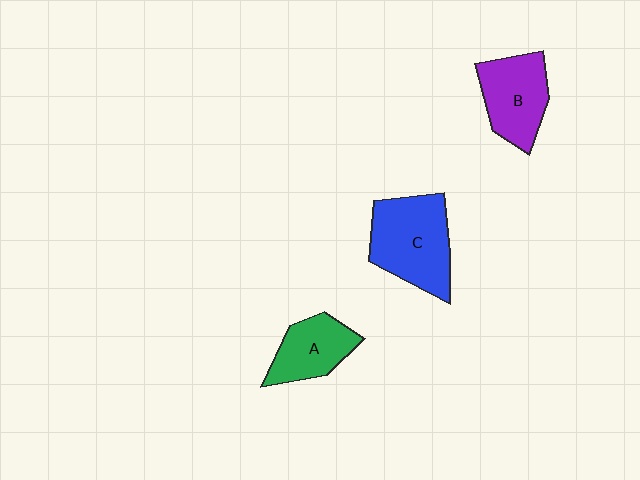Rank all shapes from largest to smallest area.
From largest to smallest: C (blue), B (purple), A (green).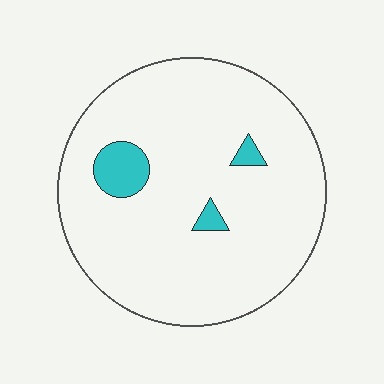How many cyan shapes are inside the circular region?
3.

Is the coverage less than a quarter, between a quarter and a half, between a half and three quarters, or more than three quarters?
Less than a quarter.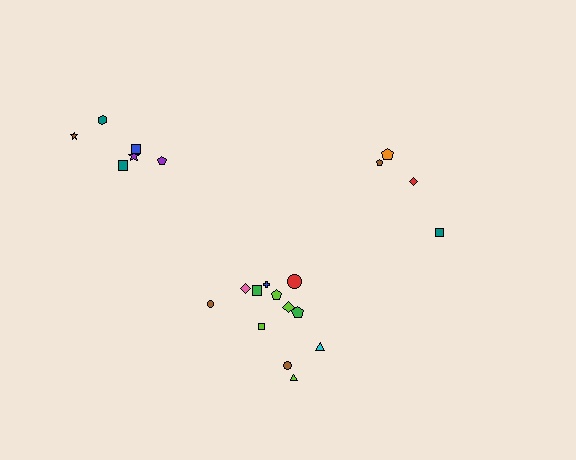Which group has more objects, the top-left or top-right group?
The top-left group.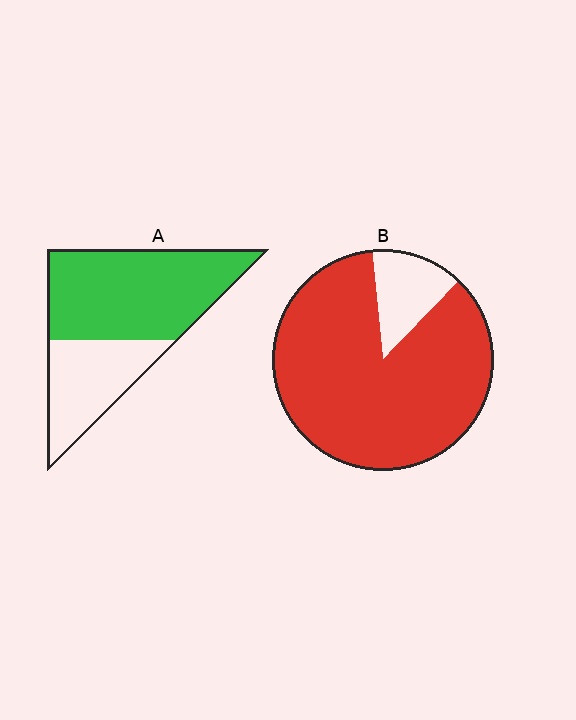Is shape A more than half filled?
Yes.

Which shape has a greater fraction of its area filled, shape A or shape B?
Shape B.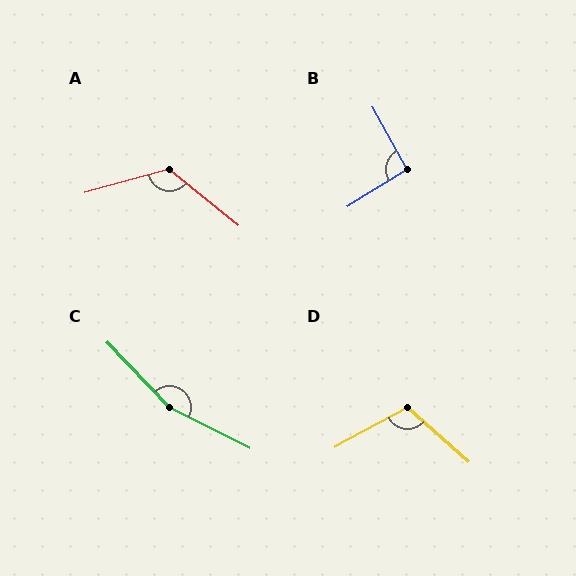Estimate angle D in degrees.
Approximately 110 degrees.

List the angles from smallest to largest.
B (94°), D (110°), A (125°), C (161°).